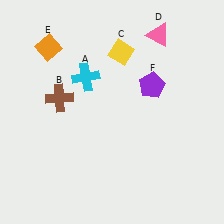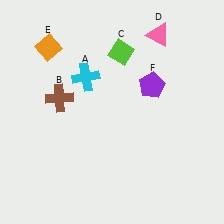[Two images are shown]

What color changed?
The diamond (C) changed from yellow in Image 1 to lime in Image 2.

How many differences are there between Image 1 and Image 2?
There is 1 difference between the two images.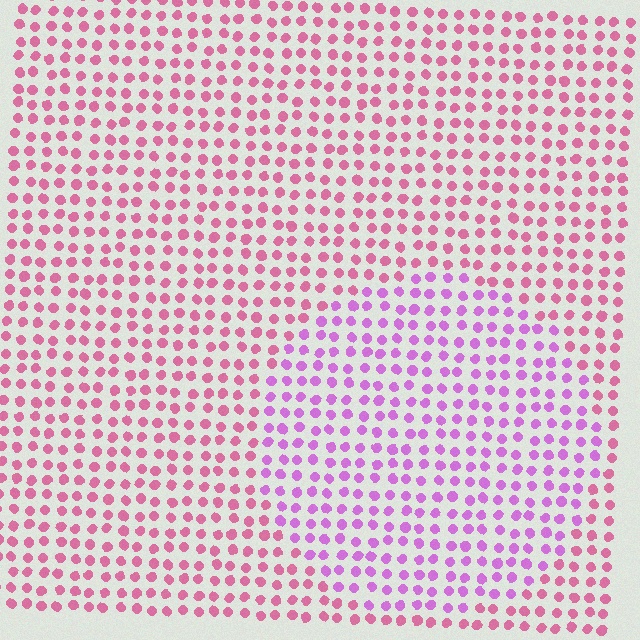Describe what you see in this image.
The image is filled with small pink elements in a uniform arrangement. A circle-shaped region is visible where the elements are tinted to a slightly different hue, forming a subtle color boundary.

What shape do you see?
I see a circle.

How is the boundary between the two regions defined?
The boundary is defined purely by a slight shift in hue (about 37 degrees). Spacing, size, and orientation are identical on both sides.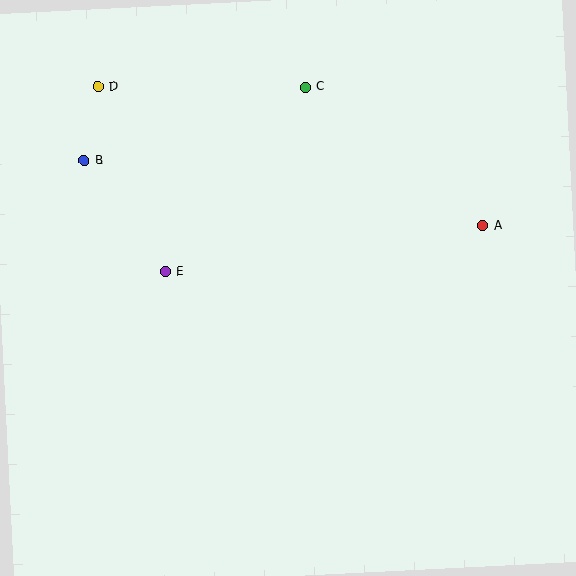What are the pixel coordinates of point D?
Point D is at (98, 87).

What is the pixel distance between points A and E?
The distance between A and E is 321 pixels.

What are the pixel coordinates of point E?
Point E is at (165, 272).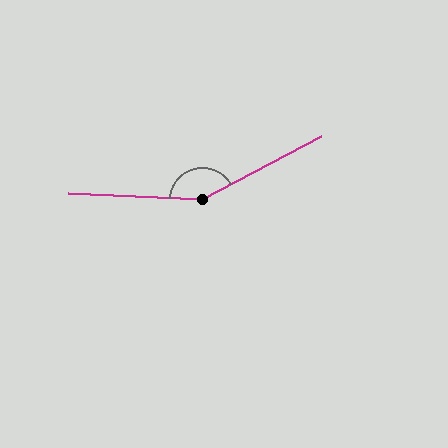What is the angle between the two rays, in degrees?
Approximately 149 degrees.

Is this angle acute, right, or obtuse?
It is obtuse.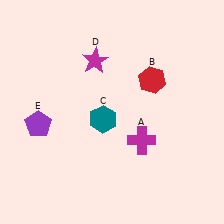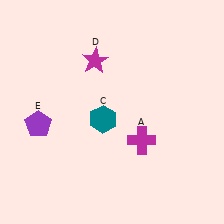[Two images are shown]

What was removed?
The red hexagon (B) was removed in Image 2.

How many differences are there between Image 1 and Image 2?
There is 1 difference between the two images.